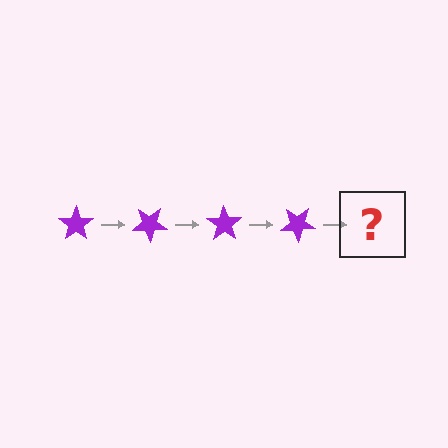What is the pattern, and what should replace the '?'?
The pattern is that the star rotates 35 degrees each step. The '?' should be a purple star rotated 140 degrees.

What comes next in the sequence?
The next element should be a purple star rotated 140 degrees.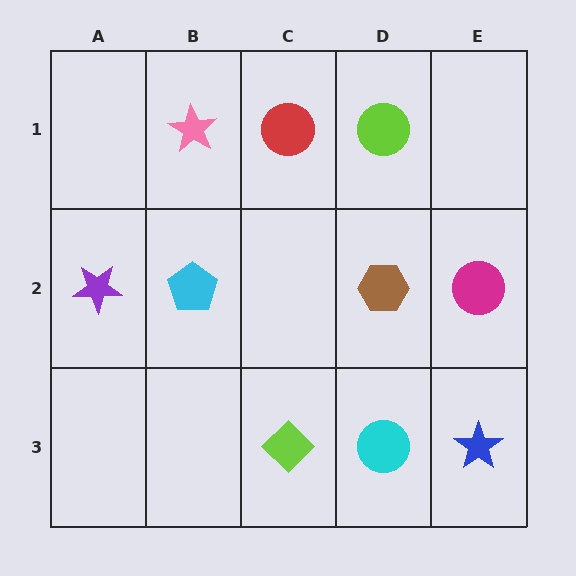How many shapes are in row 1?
3 shapes.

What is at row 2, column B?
A cyan pentagon.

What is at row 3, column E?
A blue star.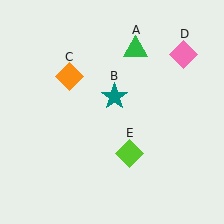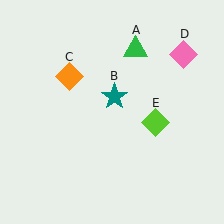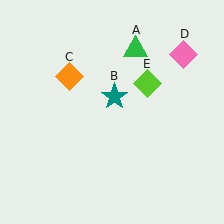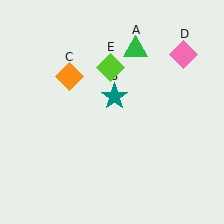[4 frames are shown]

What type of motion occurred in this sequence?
The lime diamond (object E) rotated counterclockwise around the center of the scene.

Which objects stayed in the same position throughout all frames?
Green triangle (object A) and teal star (object B) and orange diamond (object C) and pink diamond (object D) remained stationary.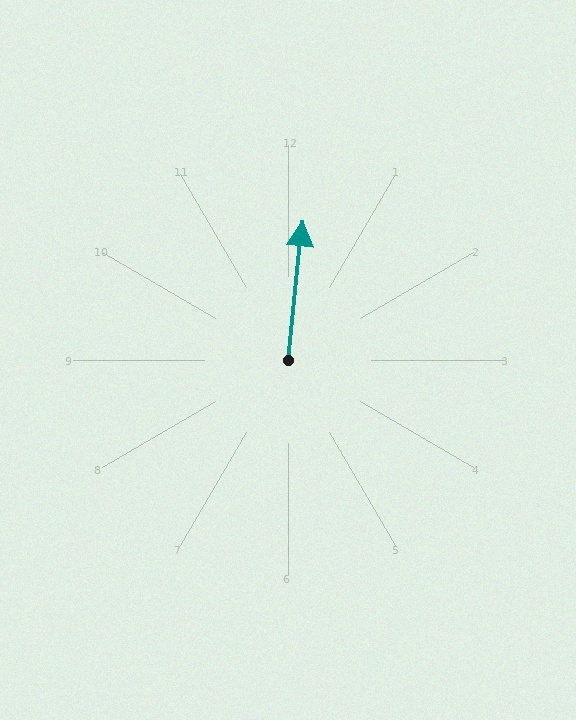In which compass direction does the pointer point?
North.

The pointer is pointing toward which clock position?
Roughly 12 o'clock.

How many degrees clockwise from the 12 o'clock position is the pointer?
Approximately 6 degrees.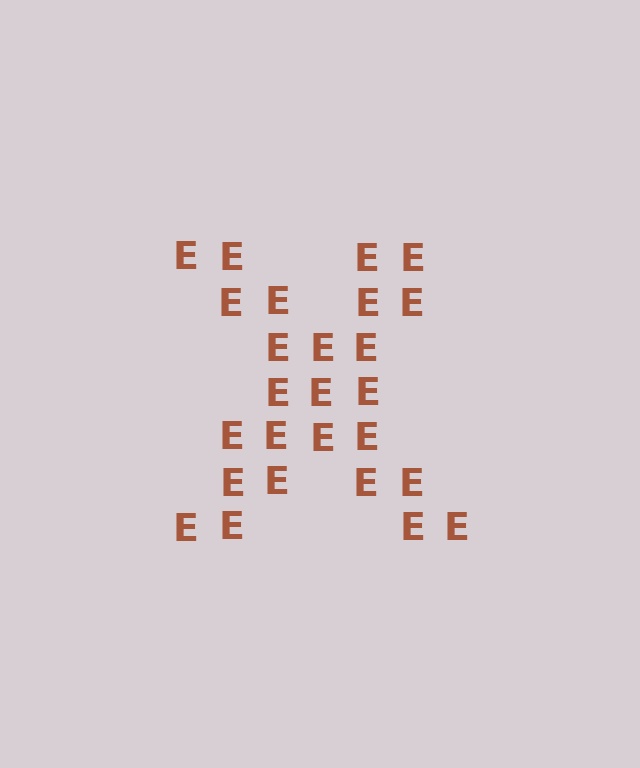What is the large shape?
The large shape is the letter X.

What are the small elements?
The small elements are letter E's.